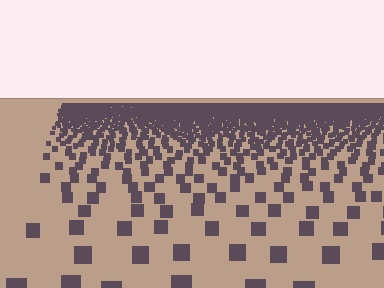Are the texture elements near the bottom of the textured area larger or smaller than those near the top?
Larger. Near the bottom, elements are closer to the viewer and appear at a bigger on-screen size.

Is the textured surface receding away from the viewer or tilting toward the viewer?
The surface is receding away from the viewer. Texture elements get smaller and denser toward the top.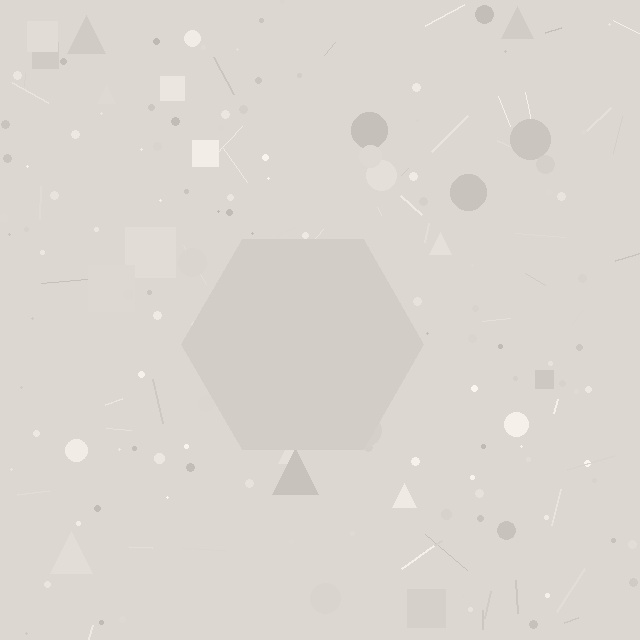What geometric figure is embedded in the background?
A hexagon is embedded in the background.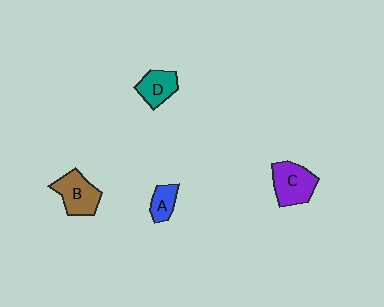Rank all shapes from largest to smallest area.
From largest to smallest: C (purple), B (brown), D (teal), A (blue).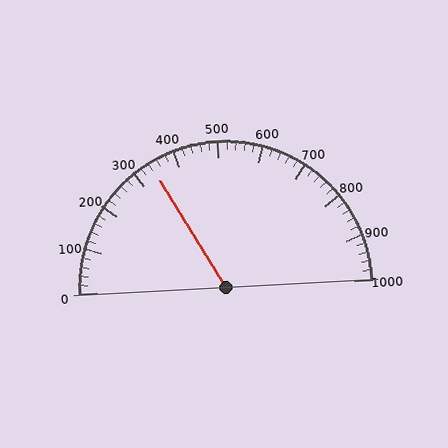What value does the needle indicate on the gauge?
The needle indicates approximately 340.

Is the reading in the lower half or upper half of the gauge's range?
The reading is in the lower half of the range (0 to 1000).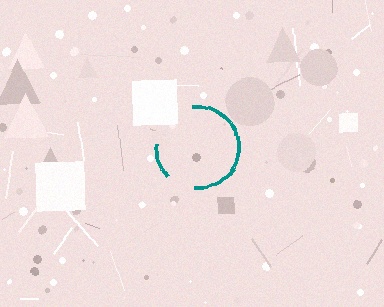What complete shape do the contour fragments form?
The contour fragments form a circle.